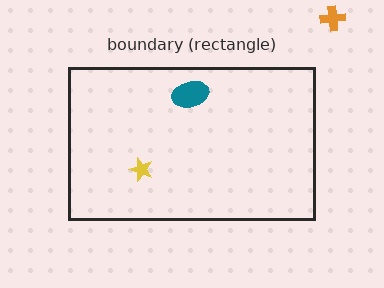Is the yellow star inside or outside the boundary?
Inside.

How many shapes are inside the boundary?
2 inside, 1 outside.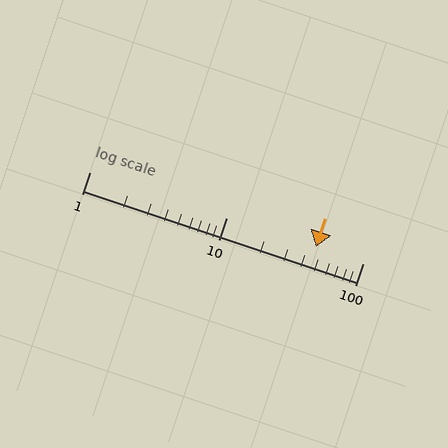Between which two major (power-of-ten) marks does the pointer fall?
The pointer is between 10 and 100.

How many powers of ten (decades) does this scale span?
The scale spans 2 decades, from 1 to 100.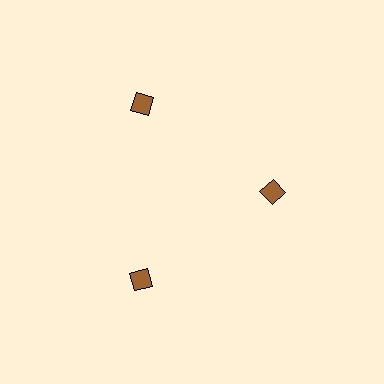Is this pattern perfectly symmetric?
No. The 3 brown squares are arranged in a ring, but one element near the 3 o'clock position is pulled inward toward the center, breaking the 3-fold rotational symmetry.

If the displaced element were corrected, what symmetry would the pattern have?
It would have 3-fold rotational symmetry — the pattern would map onto itself every 120 degrees.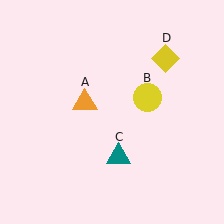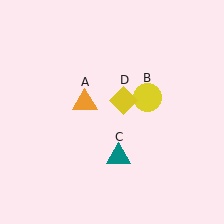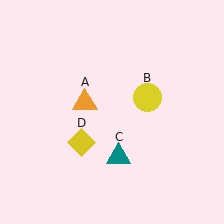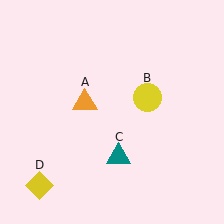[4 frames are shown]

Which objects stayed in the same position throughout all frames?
Orange triangle (object A) and yellow circle (object B) and teal triangle (object C) remained stationary.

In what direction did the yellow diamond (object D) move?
The yellow diamond (object D) moved down and to the left.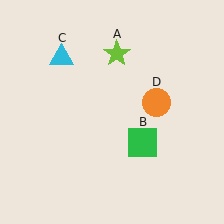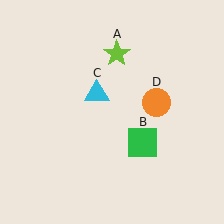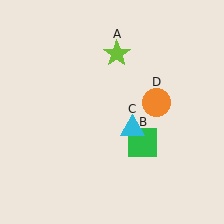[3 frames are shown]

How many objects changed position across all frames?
1 object changed position: cyan triangle (object C).